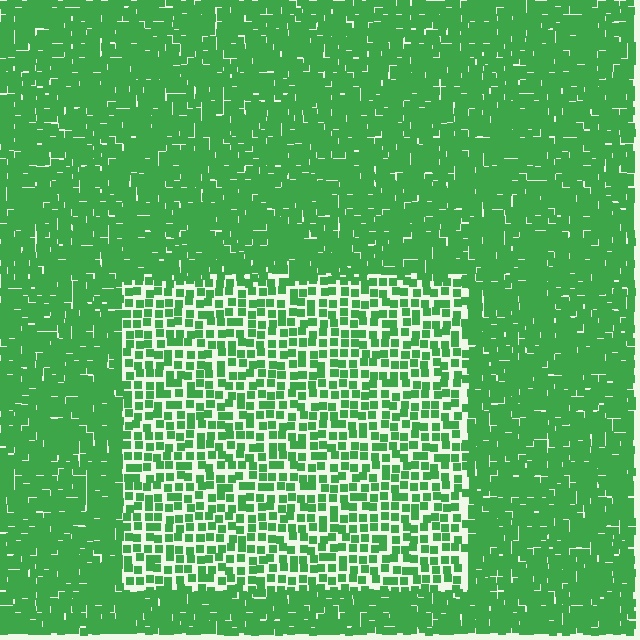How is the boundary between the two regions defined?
The boundary is defined by a change in element density (approximately 2.0x ratio). All elements are the same color, size, and shape.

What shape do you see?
I see a rectangle.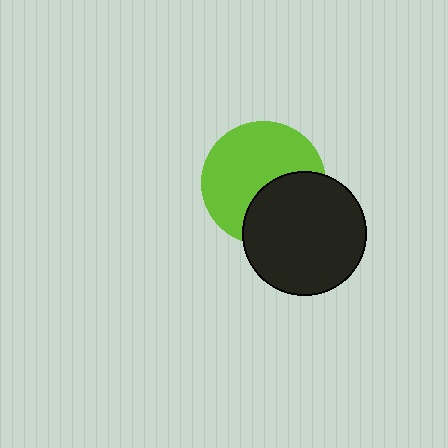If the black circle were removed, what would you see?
You would see the complete lime circle.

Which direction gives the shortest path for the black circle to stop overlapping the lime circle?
Moving toward the lower-right gives the shortest separation.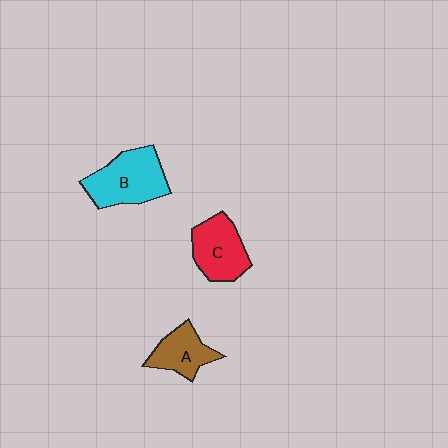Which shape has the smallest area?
Shape A (brown).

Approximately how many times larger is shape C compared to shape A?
Approximately 1.3 times.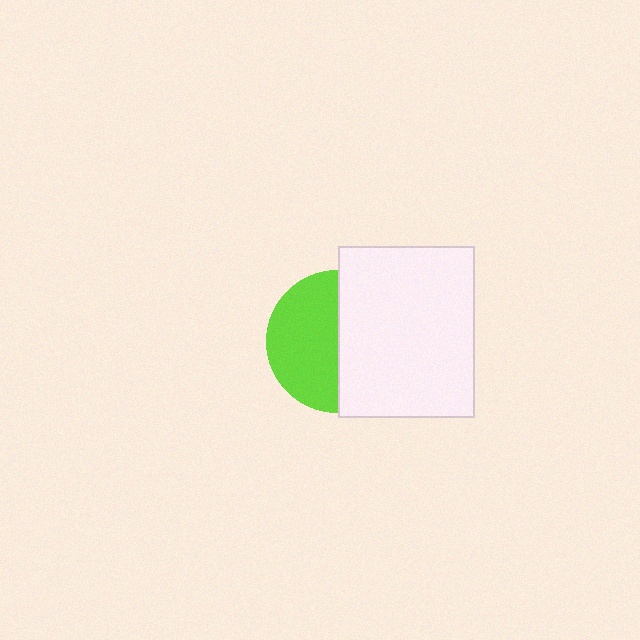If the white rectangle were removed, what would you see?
You would see the complete lime circle.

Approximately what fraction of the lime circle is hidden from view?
Roughly 50% of the lime circle is hidden behind the white rectangle.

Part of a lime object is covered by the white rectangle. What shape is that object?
It is a circle.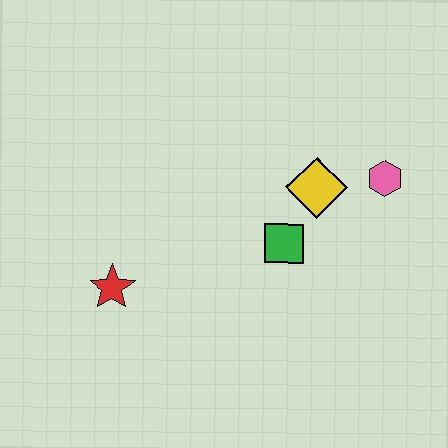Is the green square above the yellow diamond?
No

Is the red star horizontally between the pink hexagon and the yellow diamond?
No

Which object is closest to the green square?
The yellow diamond is closest to the green square.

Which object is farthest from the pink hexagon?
The red star is farthest from the pink hexagon.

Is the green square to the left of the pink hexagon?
Yes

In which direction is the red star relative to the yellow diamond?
The red star is to the left of the yellow diamond.